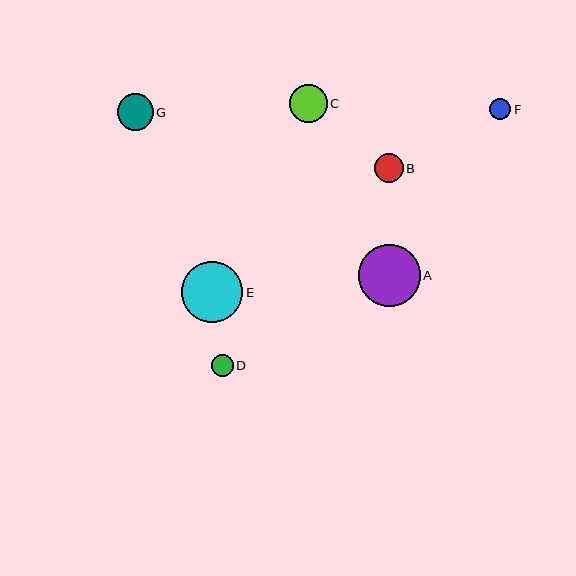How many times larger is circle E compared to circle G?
Circle E is approximately 1.7 times the size of circle G.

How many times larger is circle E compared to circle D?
Circle E is approximately 2.8 times the size of circle D.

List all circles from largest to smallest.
From largest to smallest: A, E, C, G, B, D, F.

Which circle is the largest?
Circle A is the largest with a size of approximately 62 pixels.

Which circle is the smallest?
Circle F is the smallest with a size of approximately 21 pixels.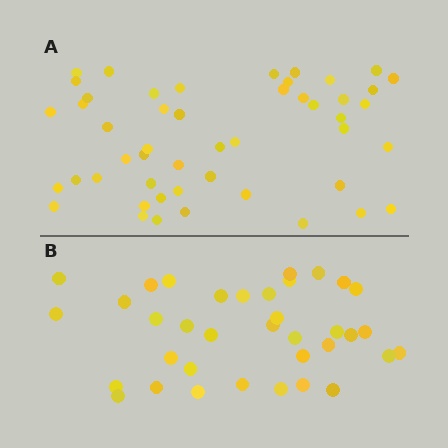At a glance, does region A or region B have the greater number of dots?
Region A (the top region) has more dots.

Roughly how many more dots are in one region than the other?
Region A has approximately 15 more dots than region B.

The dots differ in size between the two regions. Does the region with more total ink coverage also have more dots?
No. Region B has more total ink coverage because its dots are larger, but region A actually contains more individual dots. Total area can be misleading — the number of items is what matters here.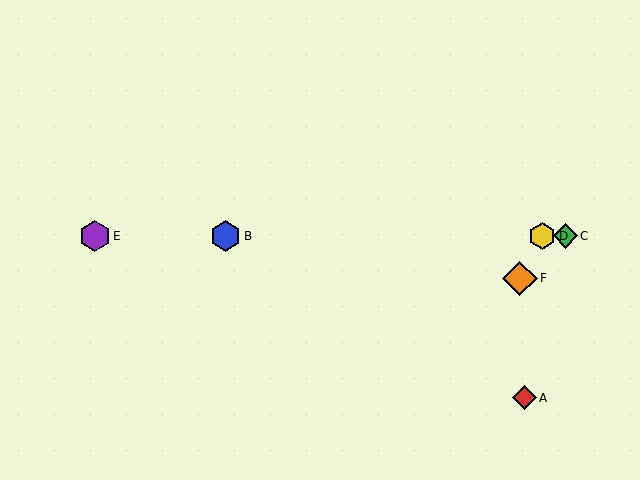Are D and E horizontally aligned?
Yes, both are at y≈236.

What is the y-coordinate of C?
Object C is at y≈236.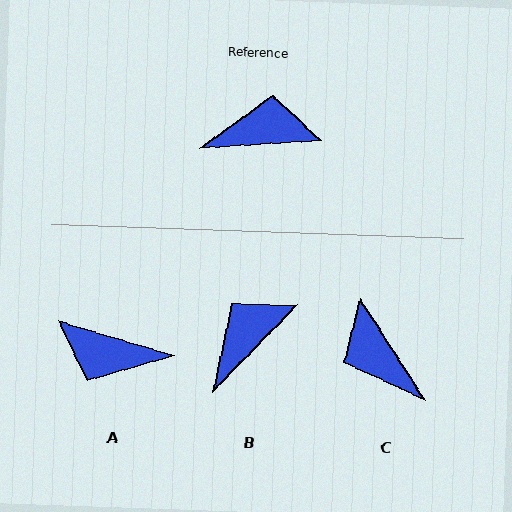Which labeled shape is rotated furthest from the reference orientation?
A, about 160 degrees away.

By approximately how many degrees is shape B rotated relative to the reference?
Approximately 42 degrees counter-clockwise.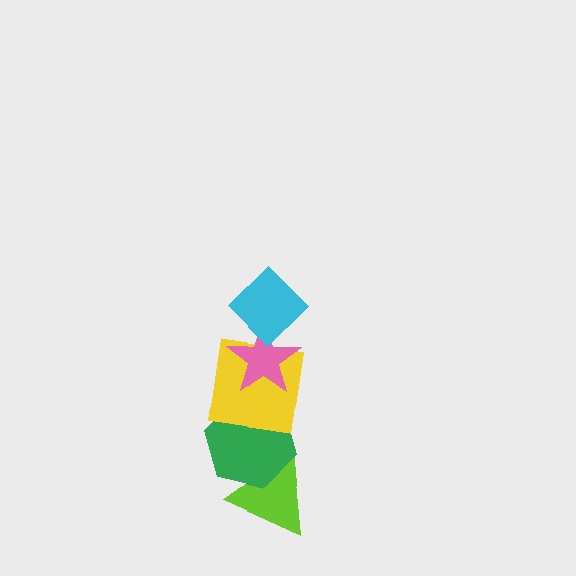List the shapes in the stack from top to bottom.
From top to bottom: the cyan diamond, the pink star, the yellow square, the green hexagon, the lime triangle.